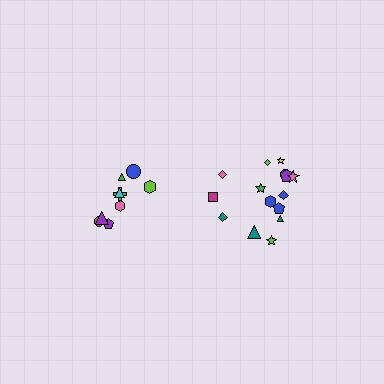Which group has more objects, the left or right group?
The right group.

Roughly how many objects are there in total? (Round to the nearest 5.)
Roughly 25 objects in total.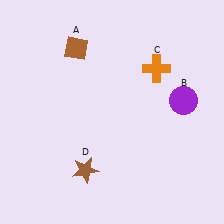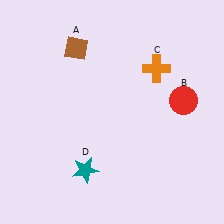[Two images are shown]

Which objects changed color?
B changed from purple to red. D changed from brown to teal.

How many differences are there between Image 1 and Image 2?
There are 2 differences between the two images.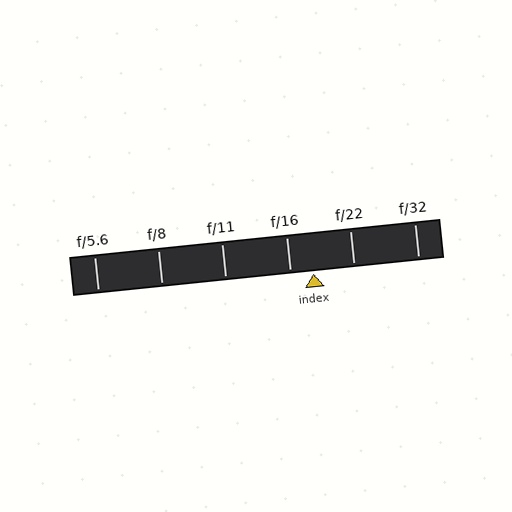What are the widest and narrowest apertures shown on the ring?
The widest aperture shown is f/5.6 and the narrowest is f/32.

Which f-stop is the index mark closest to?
The index mark is closest to f/16.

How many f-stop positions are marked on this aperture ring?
There are 6 f-stop positions marked.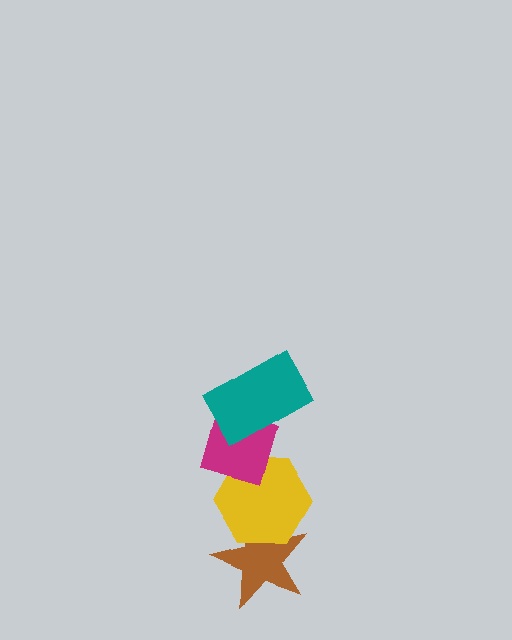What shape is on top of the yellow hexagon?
The magenta diamond is on top of the yellow hexagon.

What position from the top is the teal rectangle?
The teal rectangle is 1st from the top.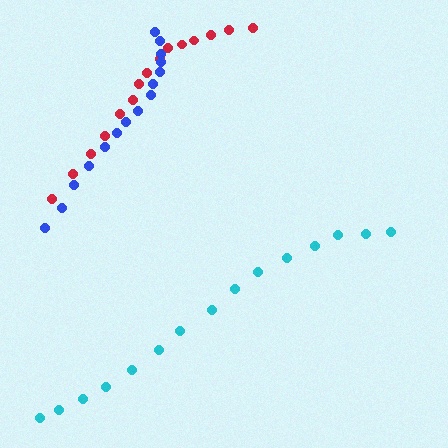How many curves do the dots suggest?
There are 3 distinct paths.